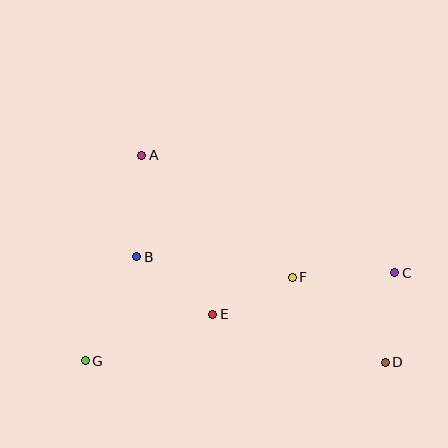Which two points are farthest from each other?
Points C and G are farthest from each other.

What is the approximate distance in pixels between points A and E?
The distance between A and E is approximately 174 pixels.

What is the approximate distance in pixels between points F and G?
The distance between F and G is approximately 223 pixels.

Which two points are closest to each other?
Points E and F are closest to each other.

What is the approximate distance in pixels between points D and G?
The distance between D and G is approximately 300 pixels.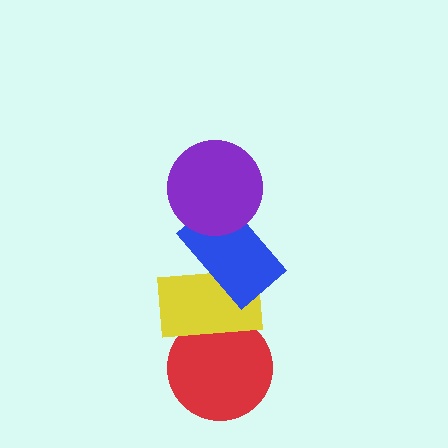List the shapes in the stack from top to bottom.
From top to bottom: the purple circle, the blue rectangle, the yellow rectangle, the red circle.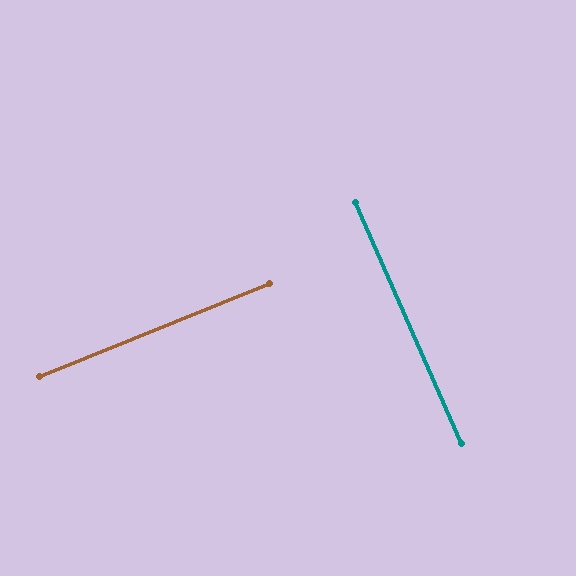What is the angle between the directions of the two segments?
Approximately 88 degrees.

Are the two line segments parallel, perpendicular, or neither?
Perpendicular — they meet at approximately 88°.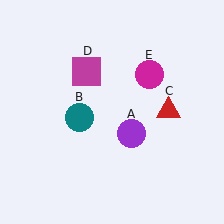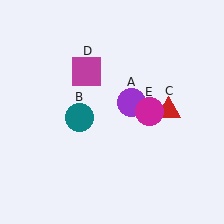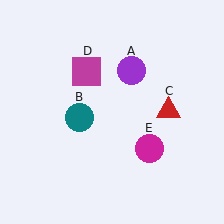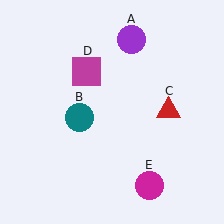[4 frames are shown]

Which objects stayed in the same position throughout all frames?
Teal circle (object B) and red triangle (object C) and magenta square (object D) remained stationary.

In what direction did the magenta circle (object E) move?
The magenta circle (object E) moved down.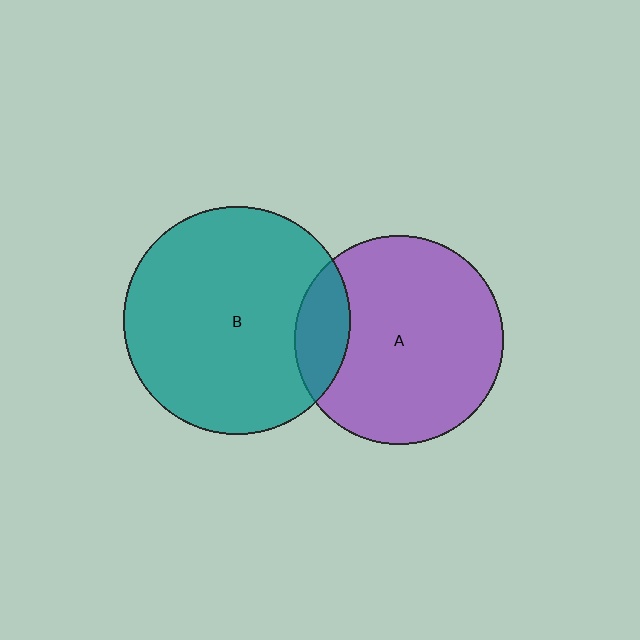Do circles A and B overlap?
Yes.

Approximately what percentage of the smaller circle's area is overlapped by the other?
Approximately 15%.